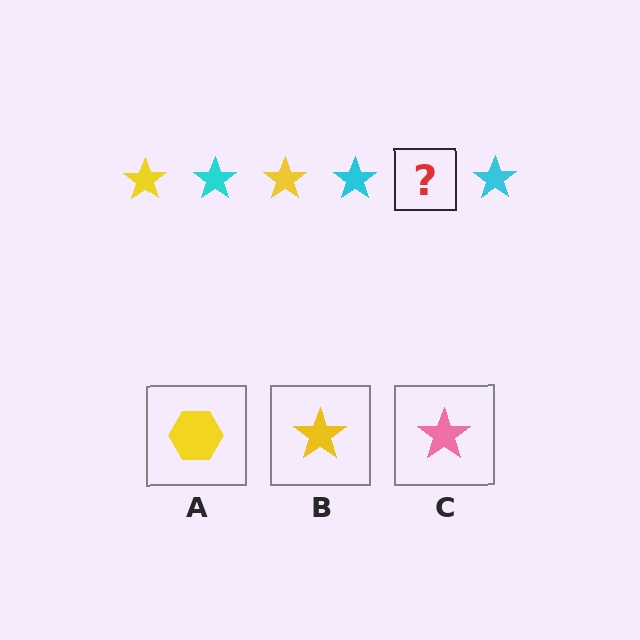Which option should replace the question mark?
Option B.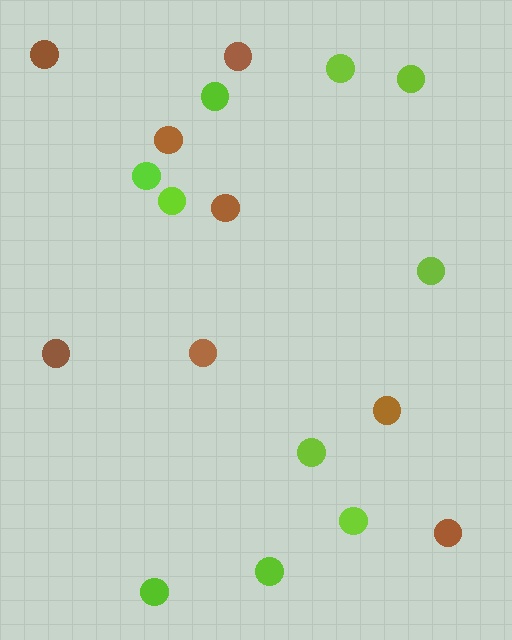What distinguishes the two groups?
There are 2 groups: one group of brown circles (8) and one group of lime circles (10).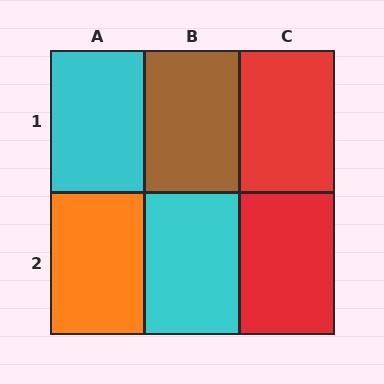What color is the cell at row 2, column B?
Cyan.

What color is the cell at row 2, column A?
Orange.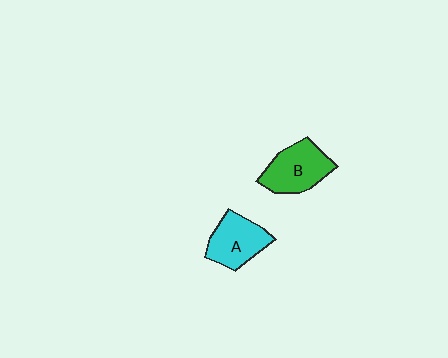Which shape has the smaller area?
Shape A (cyan).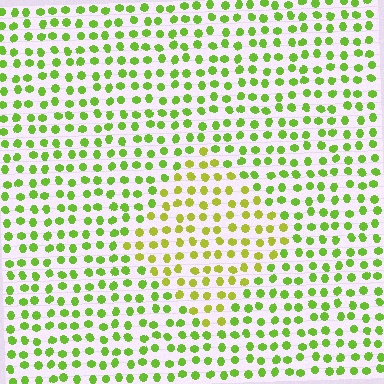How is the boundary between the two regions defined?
The boundary is defined purely by a slight shift in hue (about 27 degrees). Spacing, size, and orientation are identical on both sides.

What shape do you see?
I see a diamond.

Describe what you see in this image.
The image is filled with small lime elements in a uniform arrangement. A diamond-shaped region is visible where the elements are tinted to a slightly different hue, forming a subtle color boundary.